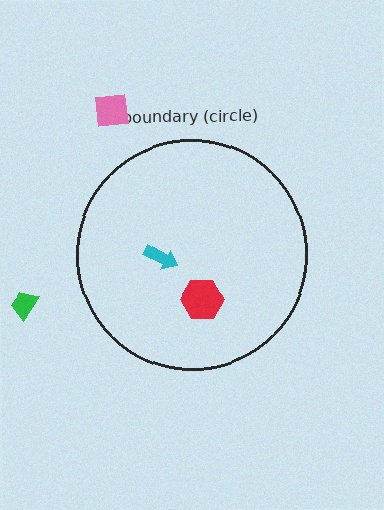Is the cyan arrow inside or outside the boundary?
Inside.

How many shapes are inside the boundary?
2 inside, 2 outside.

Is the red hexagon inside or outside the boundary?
Inside.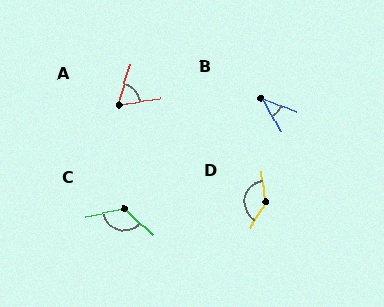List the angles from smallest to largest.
B (39°), A (65°), C (124°), D (142°).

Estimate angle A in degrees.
Approximately 65 degrees.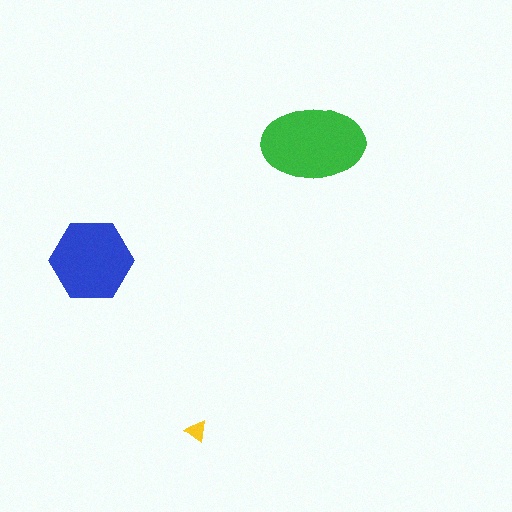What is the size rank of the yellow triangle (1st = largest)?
3rd.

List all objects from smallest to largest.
The yellow triangle, the blue hexagon, the green ellipse.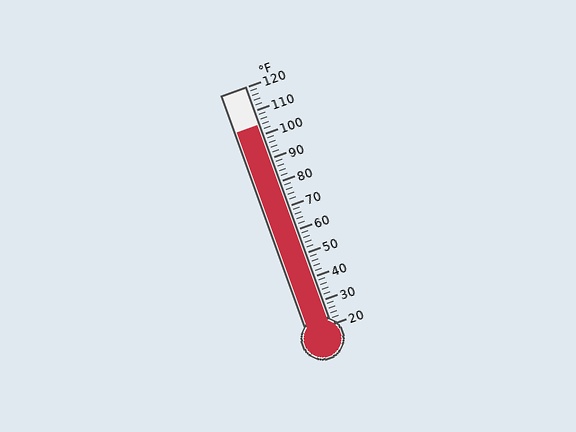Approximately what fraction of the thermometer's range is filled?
The thermometer is filled to approximately 85% of its range.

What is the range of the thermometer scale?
The thermometer scale ranges from 20°F to 120°F.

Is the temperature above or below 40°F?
The temperature is above 40°F.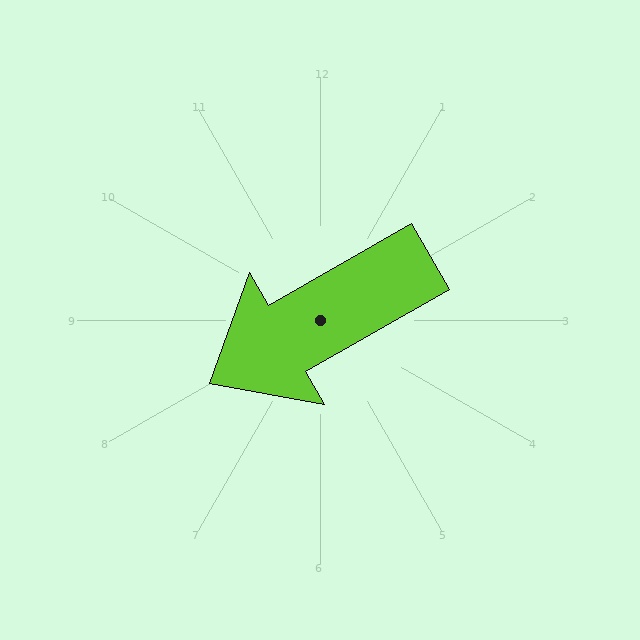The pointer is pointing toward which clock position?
Roughly 8 o'clock.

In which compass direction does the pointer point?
Southwest.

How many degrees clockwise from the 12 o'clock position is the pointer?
Approximately 240 degrees.